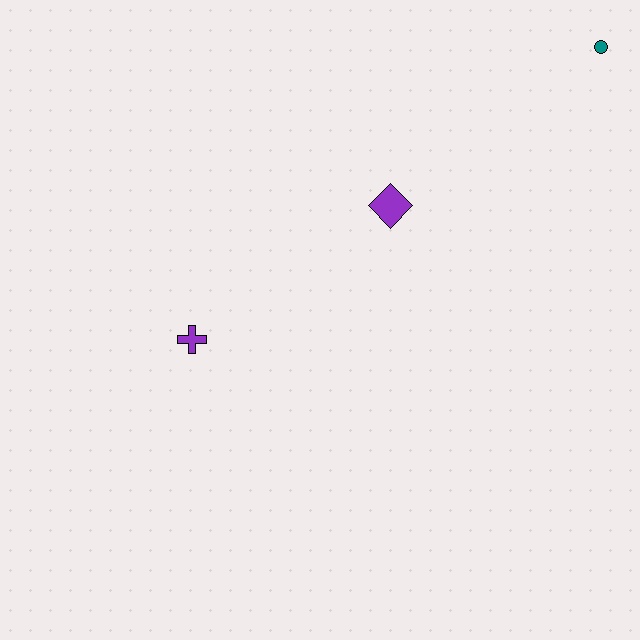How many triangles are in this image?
There are no triangles.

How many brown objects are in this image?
There are no brown objects.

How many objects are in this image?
There are 3 objects.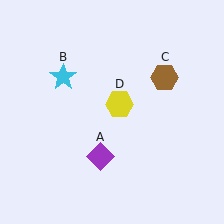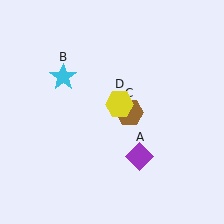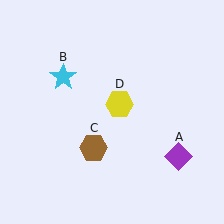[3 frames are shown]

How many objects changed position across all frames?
2 objects changed position: purple diamond (object A), brown hexagon (object C).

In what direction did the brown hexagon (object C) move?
The brown hexagon (object C) moved down and to the left.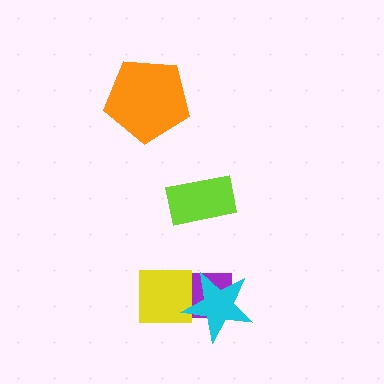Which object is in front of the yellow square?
The cyan star is in front of the yellow square.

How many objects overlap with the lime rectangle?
0 objects overlap with the lime rectangle.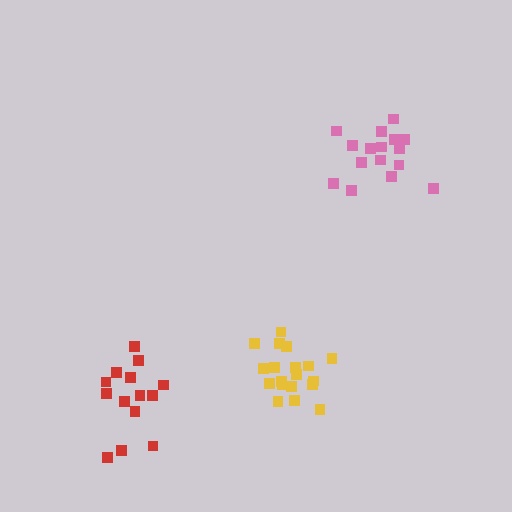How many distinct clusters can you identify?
There are 3 distinct clusters.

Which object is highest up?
The pink cluster is topmost.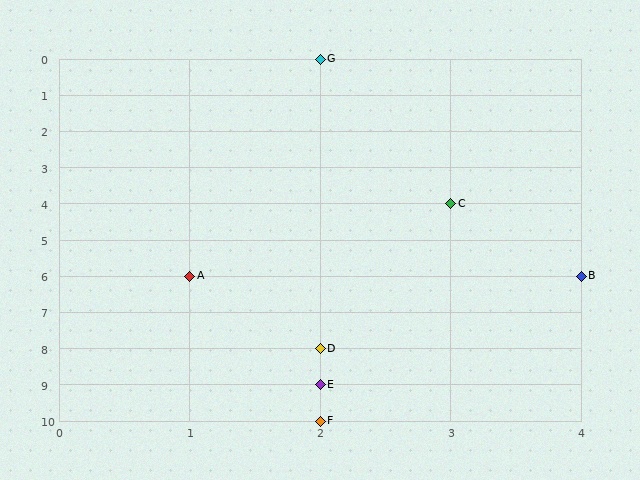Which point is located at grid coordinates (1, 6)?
Point A is at (1, 6).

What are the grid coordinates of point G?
Point G is at grid coordinates (2, 0).